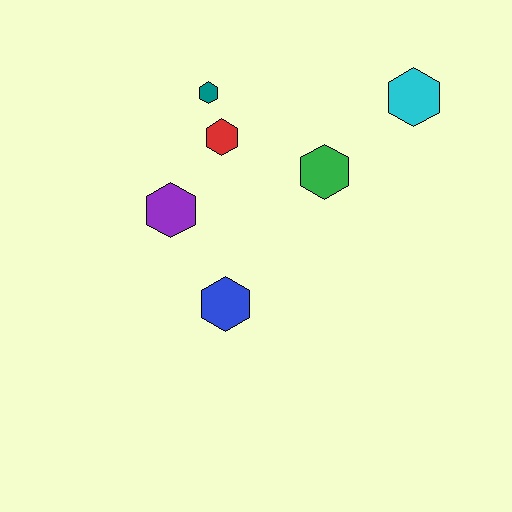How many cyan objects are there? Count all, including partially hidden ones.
There is 1 cyan object.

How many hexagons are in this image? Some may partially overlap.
There are 6 hexagons.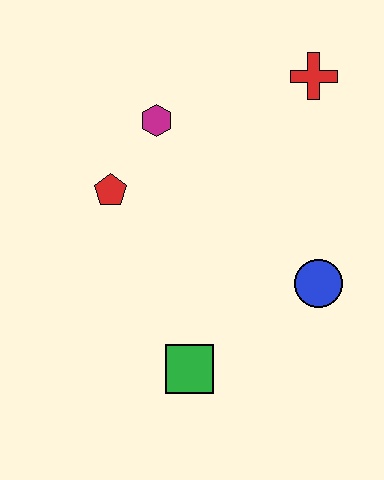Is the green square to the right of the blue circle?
No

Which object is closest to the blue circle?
The green square is closest to the blue circle.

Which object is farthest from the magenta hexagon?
The green square is farthest from the magenta hexagon.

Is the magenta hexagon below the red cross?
Yes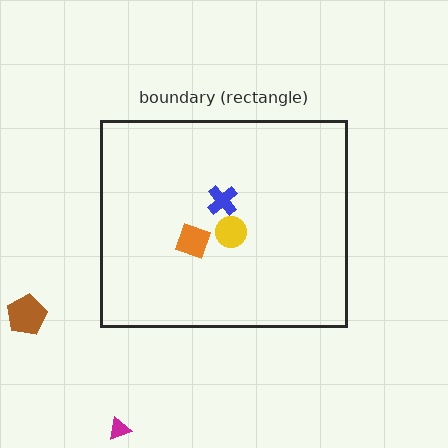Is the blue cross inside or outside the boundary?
Inside.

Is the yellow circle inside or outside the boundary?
Inside.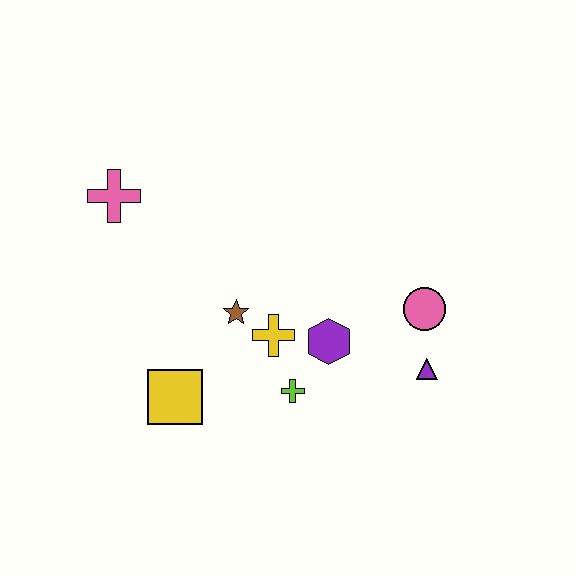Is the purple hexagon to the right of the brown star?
Yes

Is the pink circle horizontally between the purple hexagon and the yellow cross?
No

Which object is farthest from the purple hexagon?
The pink cross is farthest from the purple hexagon.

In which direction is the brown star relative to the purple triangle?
The brown star is to the left of the purple triangle.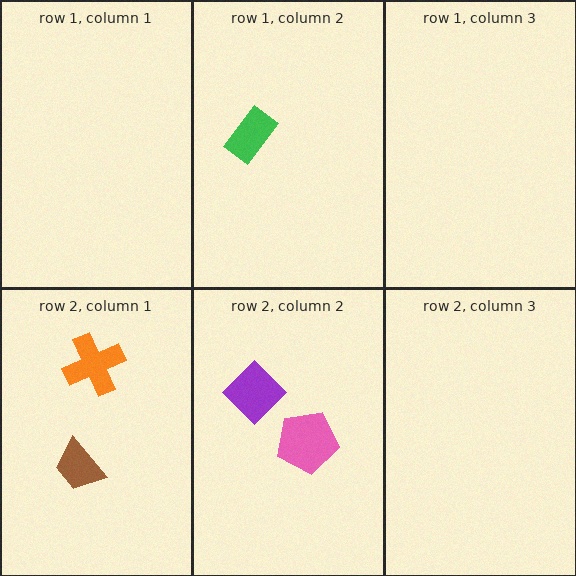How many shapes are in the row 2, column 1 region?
2.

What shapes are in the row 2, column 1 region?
The brown trapezoid, the orange cross.